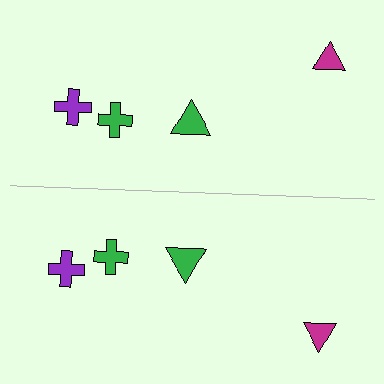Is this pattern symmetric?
Yes, this pattern has bilateral (reflection) symmetry.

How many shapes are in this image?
There are 8 shapes in this image.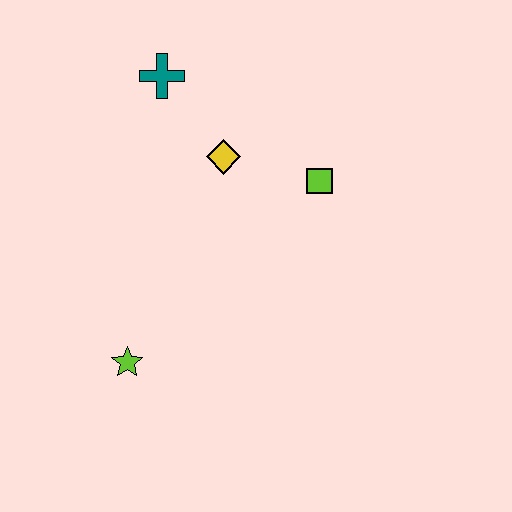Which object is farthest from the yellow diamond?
The lime star is farthest from the yellow diamond.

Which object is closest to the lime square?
The yellow diamond is closest to the lime square.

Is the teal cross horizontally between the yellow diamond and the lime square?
No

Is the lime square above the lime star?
Yes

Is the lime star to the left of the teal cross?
Yes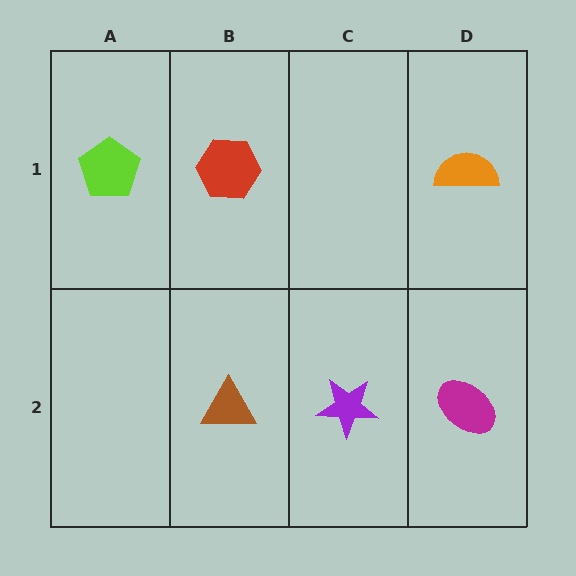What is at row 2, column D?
A magenta ellipse.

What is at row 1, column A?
A lime pentagon.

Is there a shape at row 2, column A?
No, that cell is empty.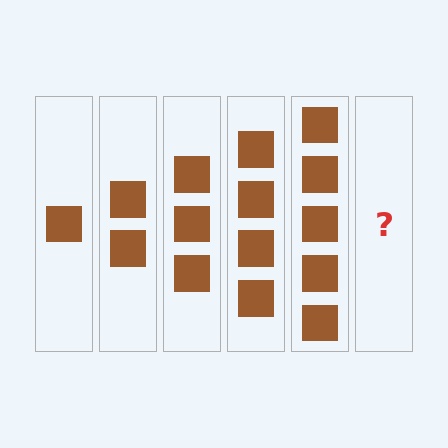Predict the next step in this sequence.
The next step is 6 squares.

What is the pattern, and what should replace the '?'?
The pattern is that each step adds one more square. The '?' should be 6 squares.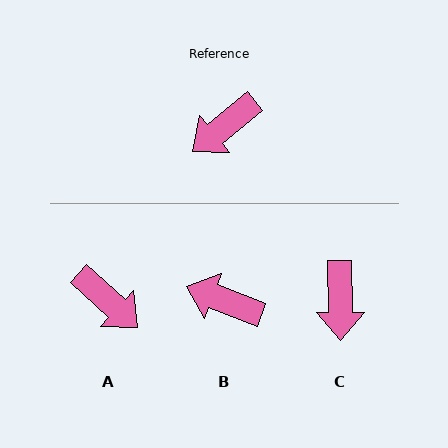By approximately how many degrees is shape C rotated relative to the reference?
Approximately 51 degrees counter-clockwise.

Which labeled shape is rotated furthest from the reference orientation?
A, about 99 degrees away.